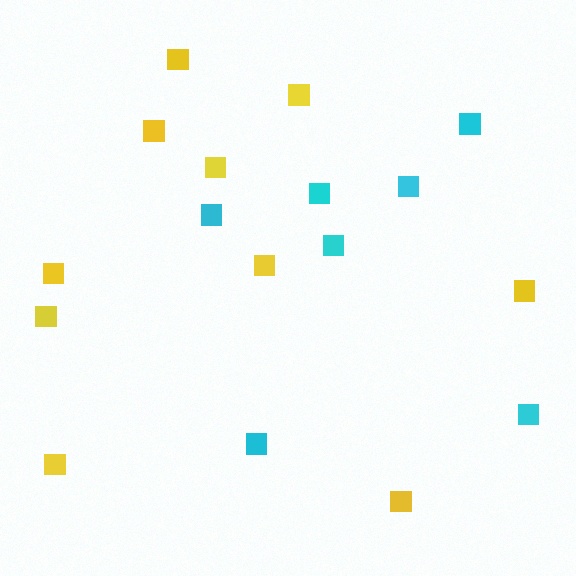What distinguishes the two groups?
There are 2 groups: one group of yellow squares (10) and one group of cyan squares (7).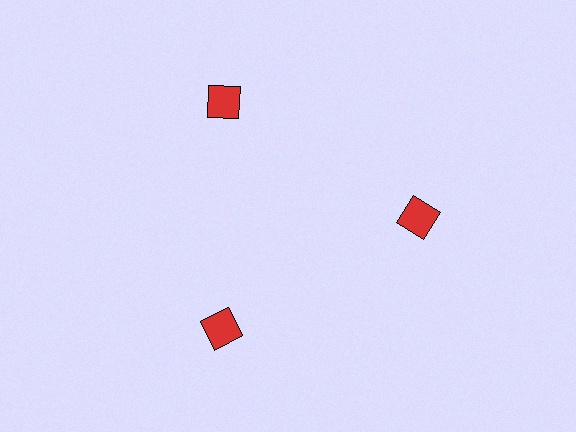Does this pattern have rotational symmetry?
Yes, this pattern has 3-fold rotational symmetry. It looks the same after rotating 120 degrees around the center.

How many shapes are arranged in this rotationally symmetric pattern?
There are 3 shapes, arranged in 3 groups of 1.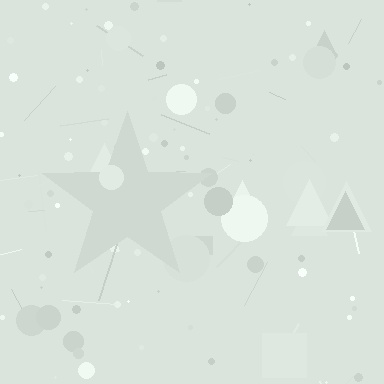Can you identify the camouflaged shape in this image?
The camouflaged shape is a star.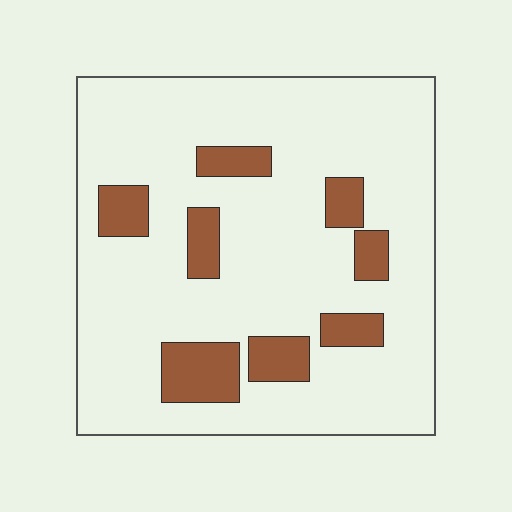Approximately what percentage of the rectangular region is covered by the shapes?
Approximately 15%.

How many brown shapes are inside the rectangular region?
8.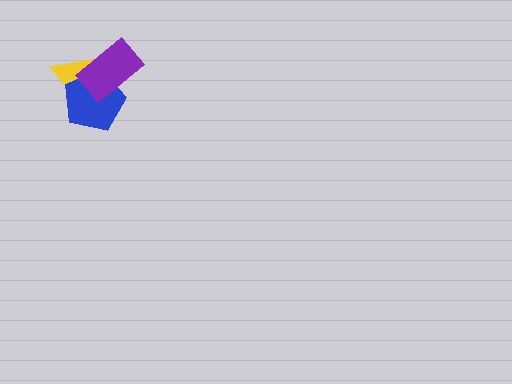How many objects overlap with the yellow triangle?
2 objects overlap with the yellow triangle.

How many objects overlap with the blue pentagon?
2 objects overlap with the blue pentagon.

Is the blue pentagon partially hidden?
Yes, it is partially covered by another shape.